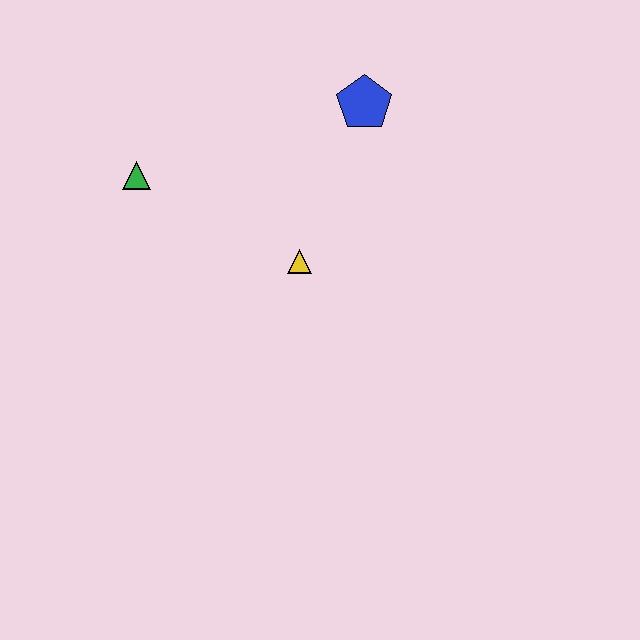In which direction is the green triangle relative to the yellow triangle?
The green triangle is to the left of the yellow triangle.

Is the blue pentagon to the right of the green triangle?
Yes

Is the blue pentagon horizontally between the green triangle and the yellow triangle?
No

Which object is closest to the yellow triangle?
The blue pentagon is closest to the yellow triangle.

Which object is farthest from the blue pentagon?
The green triangle is farthest from the blue pentagon.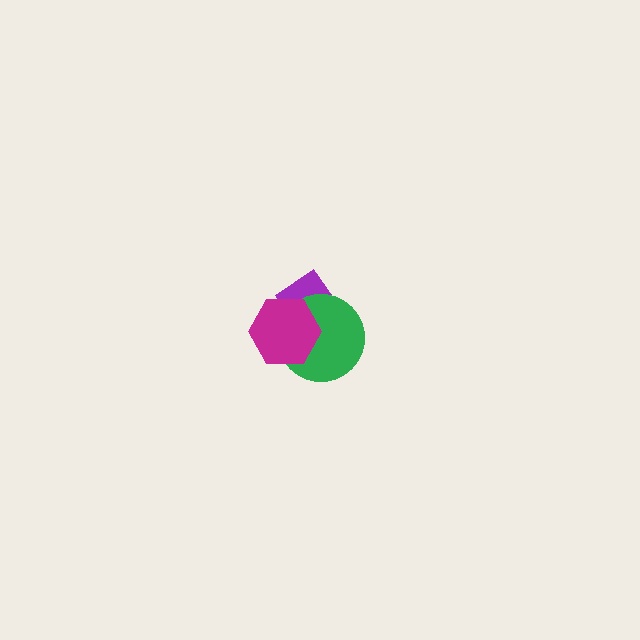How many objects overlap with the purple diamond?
2 objects overlap with the purple diamond.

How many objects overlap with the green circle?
2 objects overlap with the green circle.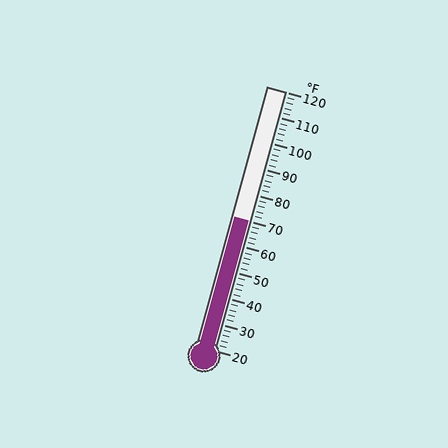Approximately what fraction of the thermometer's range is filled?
The thermometer is filled to approximately 50% of its range.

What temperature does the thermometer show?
The thermometer shows approximately 70°F.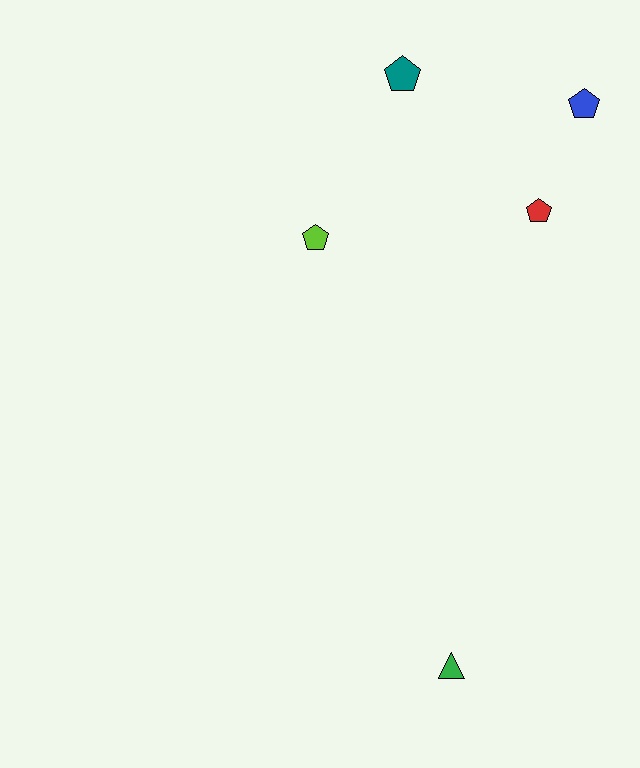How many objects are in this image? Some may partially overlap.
There are 5 objects.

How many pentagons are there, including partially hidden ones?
There are 4 pentagons.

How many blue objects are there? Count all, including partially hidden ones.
There is 1 blue object.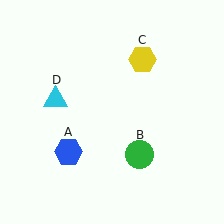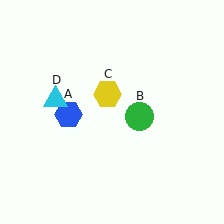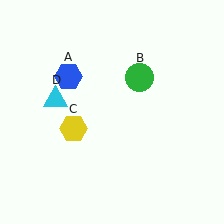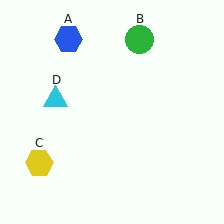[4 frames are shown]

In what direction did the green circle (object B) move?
The green circle (object B) moved up.